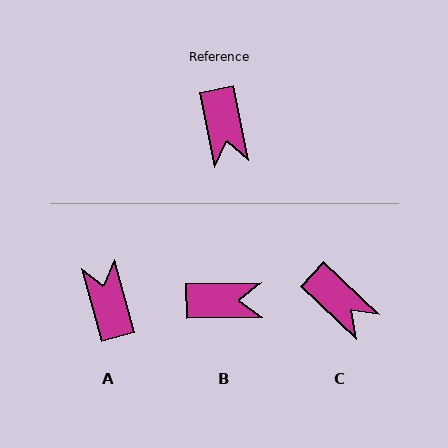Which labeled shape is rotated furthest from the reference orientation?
A, about 176 degrees away.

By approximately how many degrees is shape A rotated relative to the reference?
Approximately 176 degrees clockwise.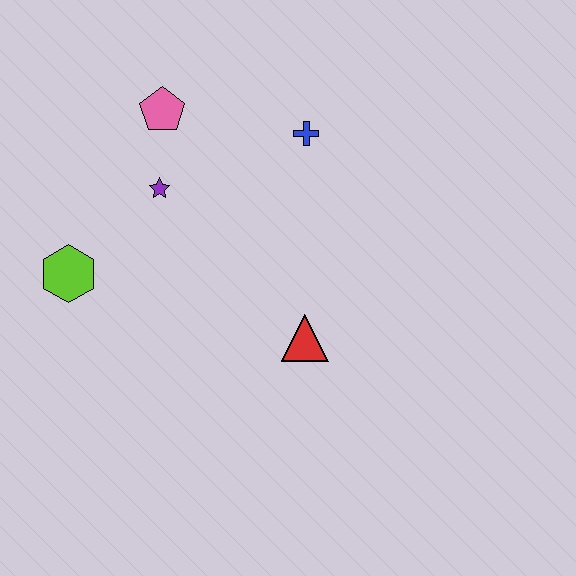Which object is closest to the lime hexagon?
The purple star is closest to the lime hexagon.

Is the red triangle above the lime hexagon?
No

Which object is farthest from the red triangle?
The pink pentagon is farthest from the red triangle.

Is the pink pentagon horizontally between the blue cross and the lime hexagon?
Yes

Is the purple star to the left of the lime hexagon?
No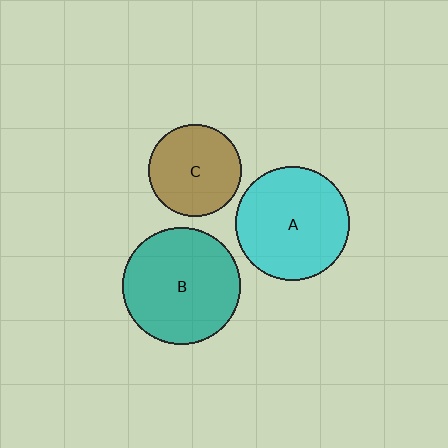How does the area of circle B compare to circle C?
Approximately 1.6 times.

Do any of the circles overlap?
No, none of the circles overlap.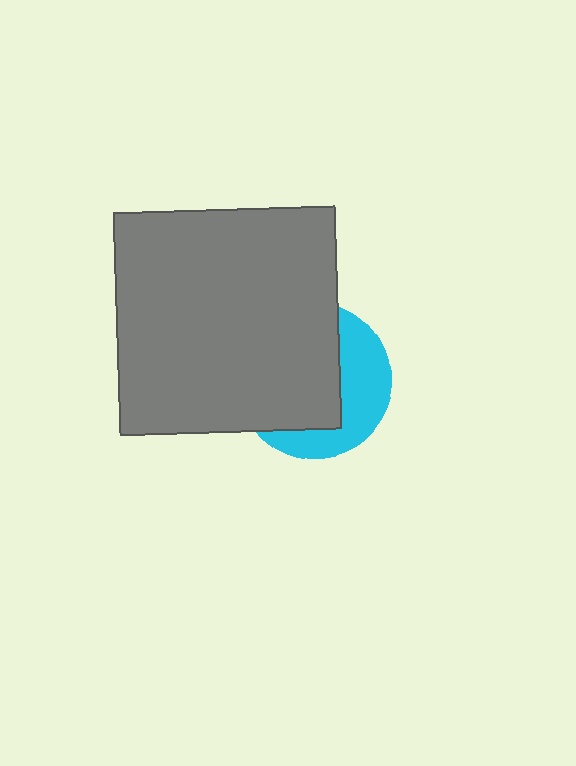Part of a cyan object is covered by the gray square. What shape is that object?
It is a circle.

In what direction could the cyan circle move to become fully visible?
The cyan circle could move right. That would shift it out from behind the gray square entirely.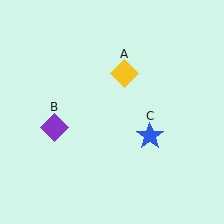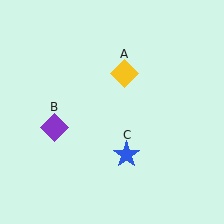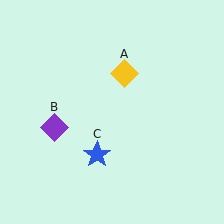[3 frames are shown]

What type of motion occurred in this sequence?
The blue star (object C) rotated clockwise around the center of the scene.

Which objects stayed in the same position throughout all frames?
Yellow diamond (object A) and purple diamond (object B) remained stationary.